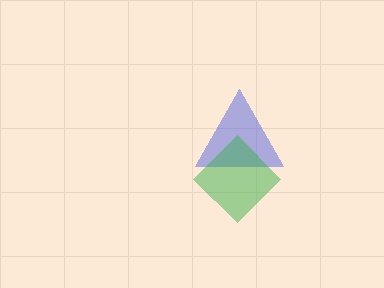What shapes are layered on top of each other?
The layered shapes are: a blue triangle, a green diamond.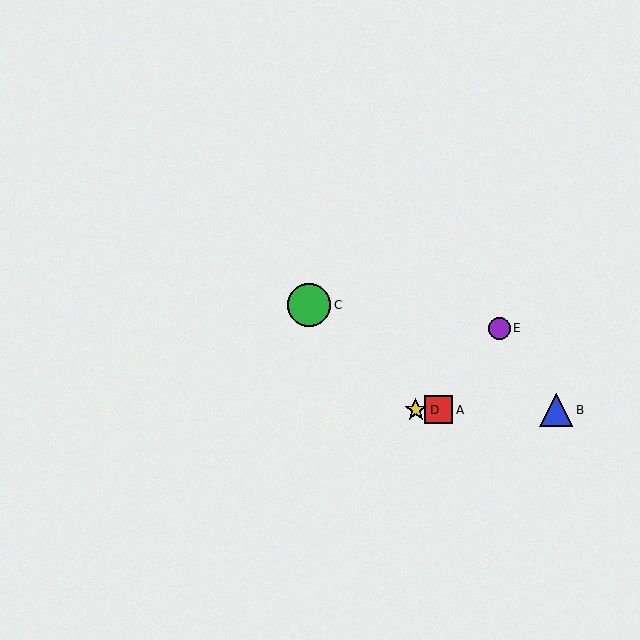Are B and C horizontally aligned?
No, B is at y≈410 and C is at y≈305.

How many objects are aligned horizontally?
3 objects (A, B, D) are aligned horizontally.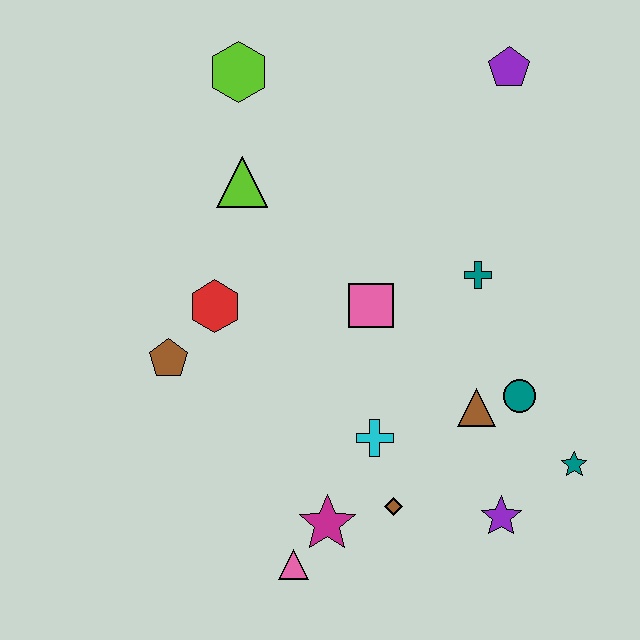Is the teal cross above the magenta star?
Yes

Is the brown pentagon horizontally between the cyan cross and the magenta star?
No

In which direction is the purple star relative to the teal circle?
The purple star is below the teal circle.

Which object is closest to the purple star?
The teal star is closest to the purple star.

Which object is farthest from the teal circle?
The lime hexagon is farthest from the teal circle.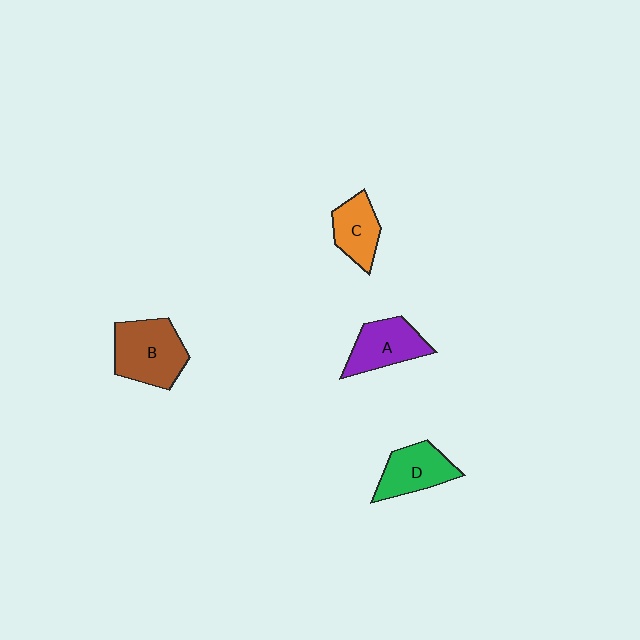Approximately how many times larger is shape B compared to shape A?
Approximately 1.3 times.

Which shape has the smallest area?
Shape C (orange).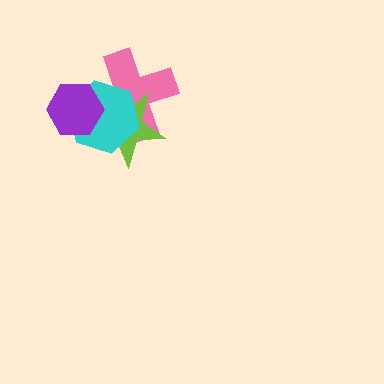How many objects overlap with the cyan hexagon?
3 objects overlap with the cyan hexagon.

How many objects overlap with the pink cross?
3 objects overlap with the pink cross.